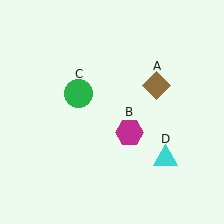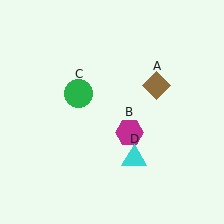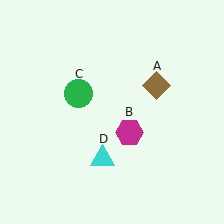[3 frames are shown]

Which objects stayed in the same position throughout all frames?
Brown diamond (object A) and magenta hexagon (object B) and green circle (object C) remained stationary.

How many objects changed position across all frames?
1 object changed position: cyan triangle (object D).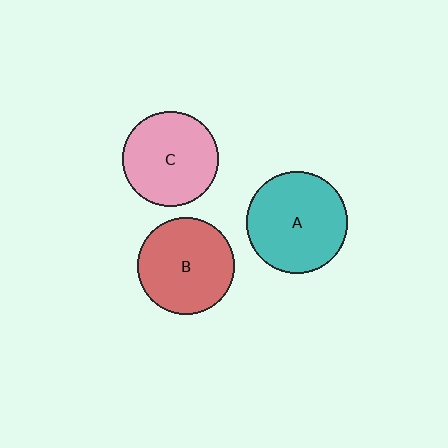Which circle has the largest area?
Circle A (teal).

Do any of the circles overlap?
No, none of the circles overlap.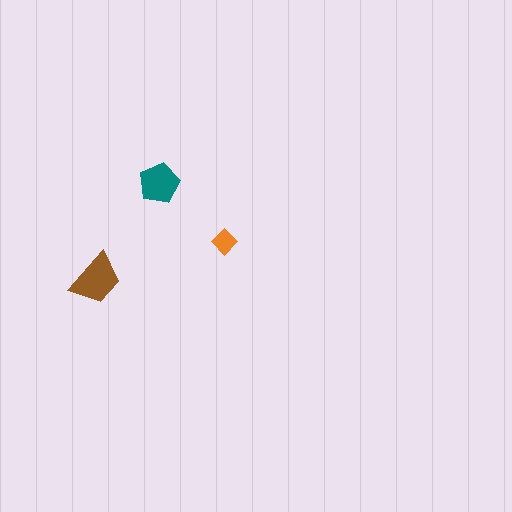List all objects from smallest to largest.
The orange diamond, the teal pentagon, the brown trapezoid.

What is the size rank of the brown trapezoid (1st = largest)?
1st.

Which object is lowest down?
The brown trapezoid is bottommost.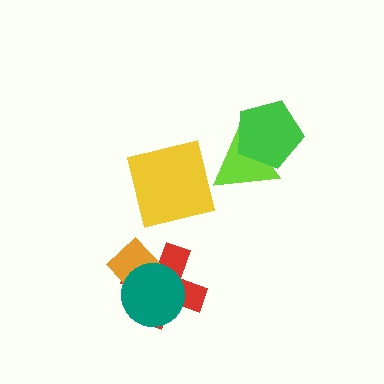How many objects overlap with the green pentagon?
1 object overlaps with the green pentagon.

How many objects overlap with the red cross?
2 objects overlap with the red cross.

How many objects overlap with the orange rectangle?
2 objects overlap with the orange rectangle.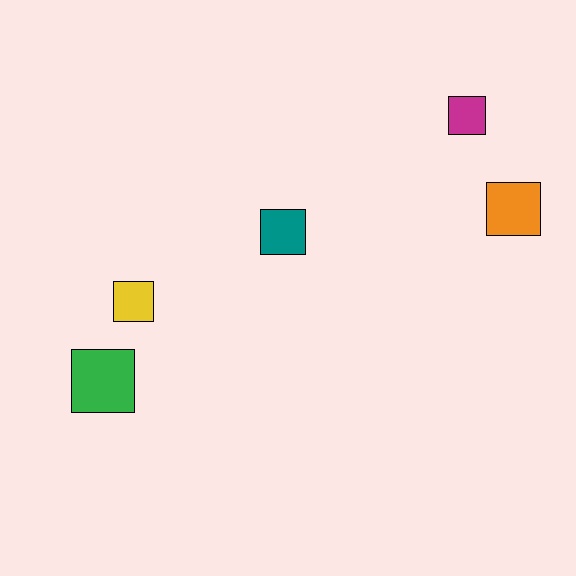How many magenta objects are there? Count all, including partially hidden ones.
There is 1 magenta object.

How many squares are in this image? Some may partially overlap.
There are 5 squares.